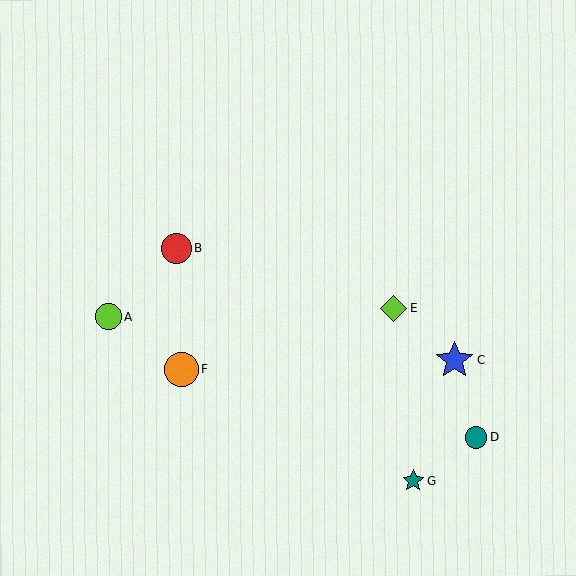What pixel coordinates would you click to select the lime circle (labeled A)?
Click at (108, 317) to select the lime circle A.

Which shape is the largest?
The blue star (labeled C) is the largest.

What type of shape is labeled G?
Shape G is a teal star.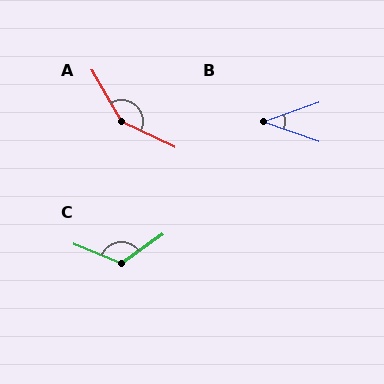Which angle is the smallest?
B, at approximately 40 degrees.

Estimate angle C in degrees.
Approximately 122 degrees.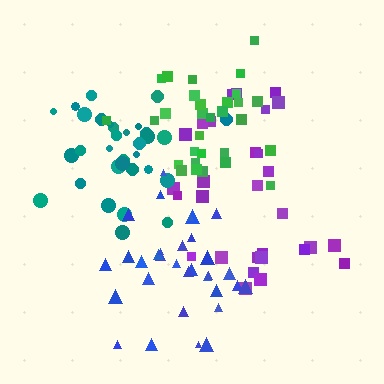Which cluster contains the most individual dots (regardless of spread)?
Teal (33).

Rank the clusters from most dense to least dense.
teal, green, blue, purple.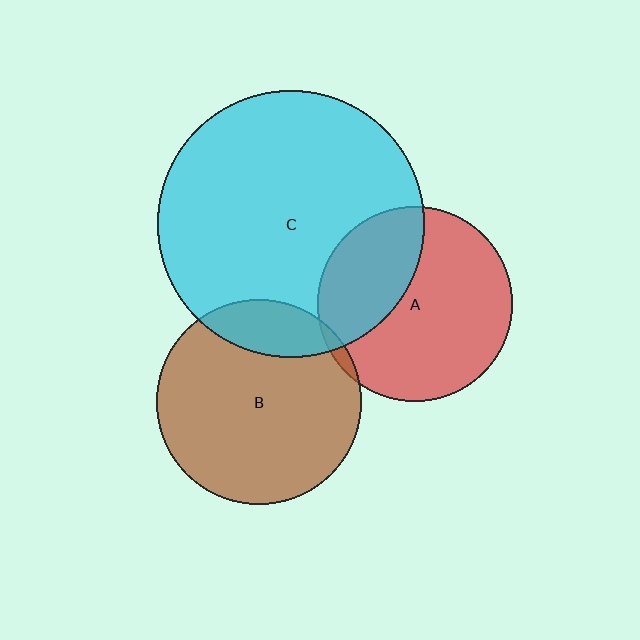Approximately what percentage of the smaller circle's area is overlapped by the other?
Approximately 15%.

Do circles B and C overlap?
Yes.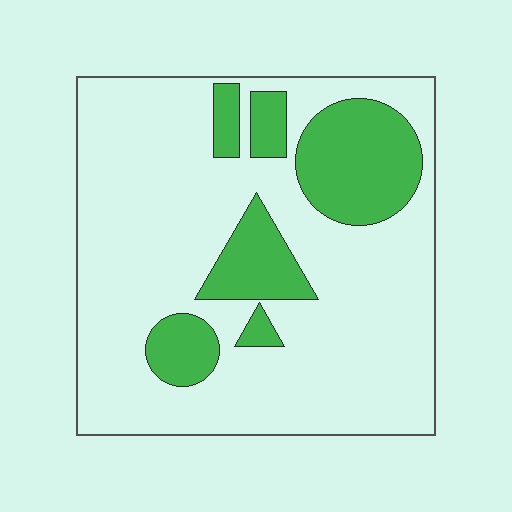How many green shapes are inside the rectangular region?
6.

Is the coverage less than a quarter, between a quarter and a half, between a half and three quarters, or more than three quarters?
Less than a quarter.